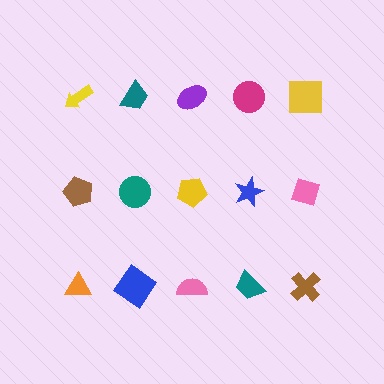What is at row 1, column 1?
A yellow arrow.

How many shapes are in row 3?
5 shapes.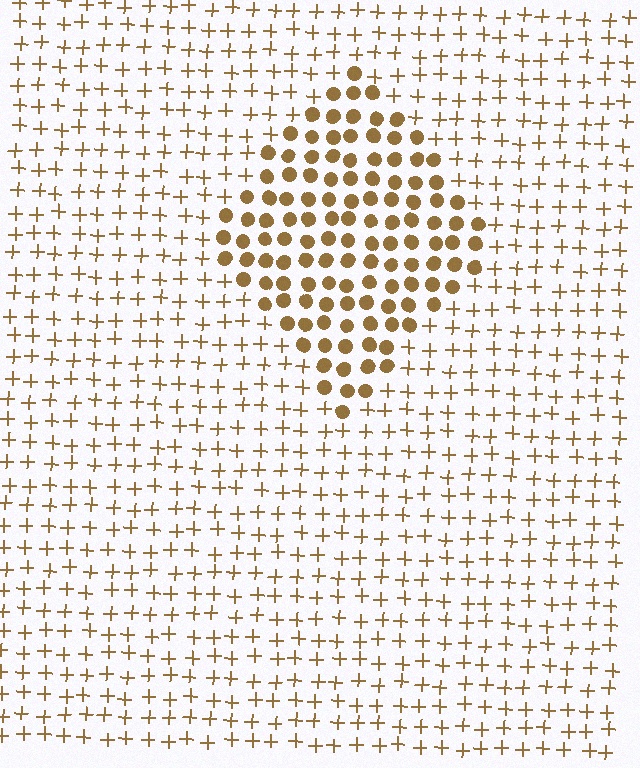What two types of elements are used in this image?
The image uses circles inside the diamond region and plus signs outside it.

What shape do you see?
I see a diamond.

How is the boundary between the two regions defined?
The boundary is defined by a change in element shape: circles inside vs. plus signs outside. All elements share the same color and spacing.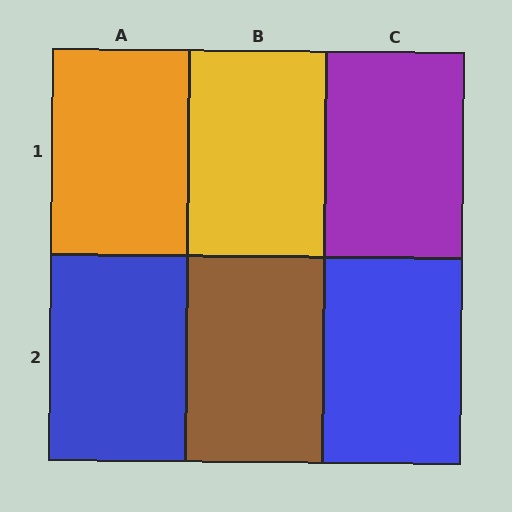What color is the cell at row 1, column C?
Purple.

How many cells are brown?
1 cell is brown.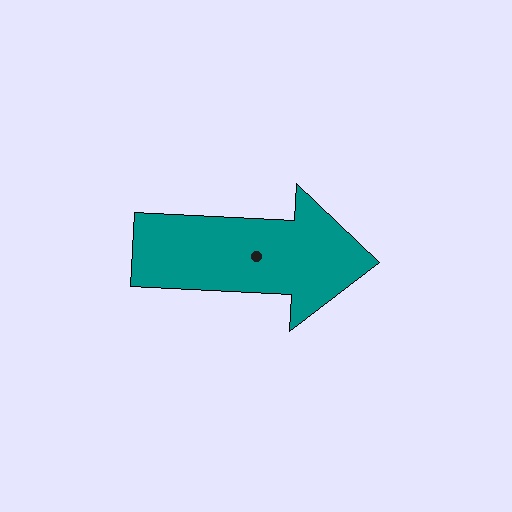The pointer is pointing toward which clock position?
Roughly 3 o'clock.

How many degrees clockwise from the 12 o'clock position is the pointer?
Approximately 93 degrees.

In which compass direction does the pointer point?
East.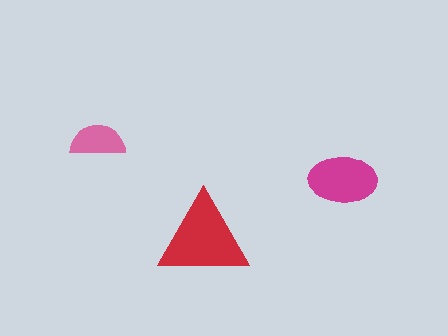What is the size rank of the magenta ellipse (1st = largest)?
2nd.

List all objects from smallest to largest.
The pink semicircle, the magenta ellipse, the red triangle.